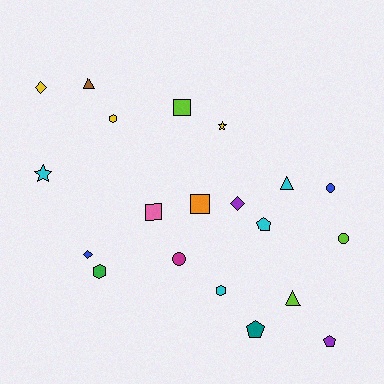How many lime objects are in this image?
There are 3 lime objects.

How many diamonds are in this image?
There are 3 diamonds.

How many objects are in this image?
There are 20 objects.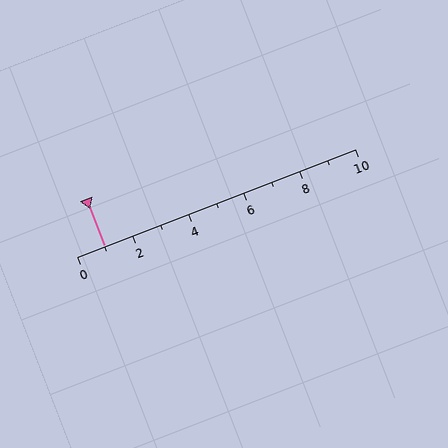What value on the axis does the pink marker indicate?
The marker indicates approximately 1.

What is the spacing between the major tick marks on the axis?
The major ticks are spaced 2 apart.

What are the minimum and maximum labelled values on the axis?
The axis runs from 0 to 10.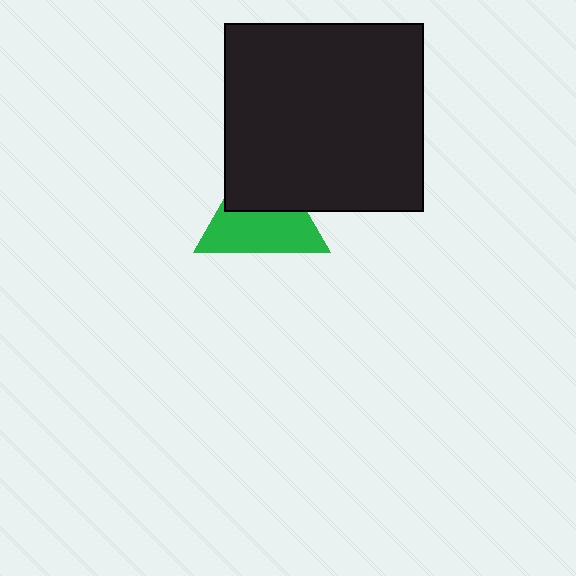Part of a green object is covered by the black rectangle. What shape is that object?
It is a triangle.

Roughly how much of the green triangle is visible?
About half of it is visible (roughly 58%).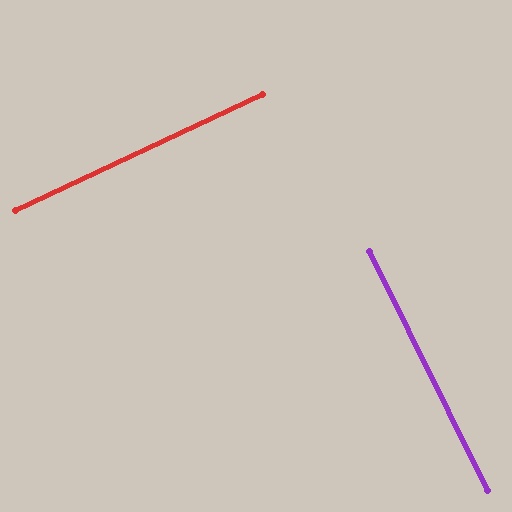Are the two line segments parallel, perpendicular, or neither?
Perpendicular — they meet at approximately 89°.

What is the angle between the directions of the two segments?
Approximately 89 degrees.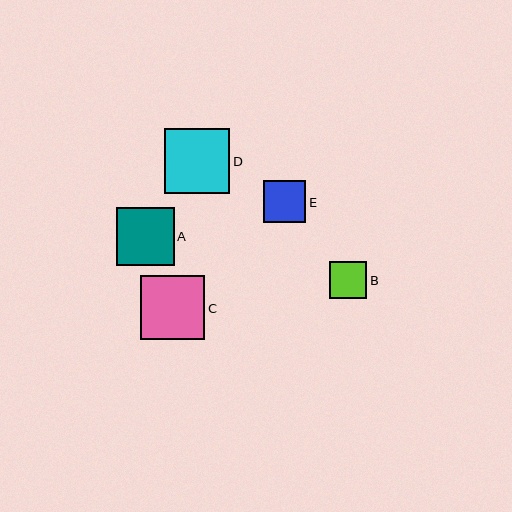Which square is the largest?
Square D is the largest with a size of approximately 65 pixels.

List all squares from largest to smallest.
From largest to smallest: D, C, A, E, B.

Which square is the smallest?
Square B is the smallest with a size of approximately 37 pixels.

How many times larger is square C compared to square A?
Square C is approximately 1.1 times the size of square A.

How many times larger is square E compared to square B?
Square E is approximately 1.1 times the size of square B.